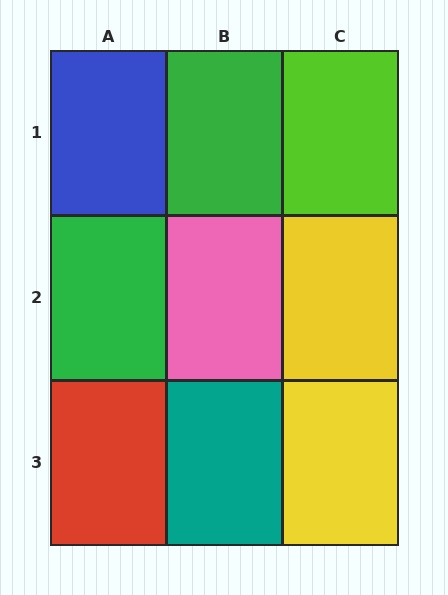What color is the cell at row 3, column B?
Teal.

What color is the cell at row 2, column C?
Yellow.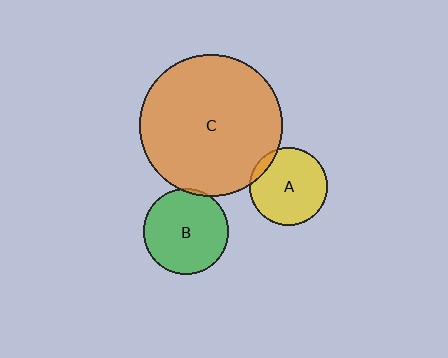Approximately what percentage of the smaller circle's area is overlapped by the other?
Approximately 10%.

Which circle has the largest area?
Circle C (orange).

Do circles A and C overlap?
Yes.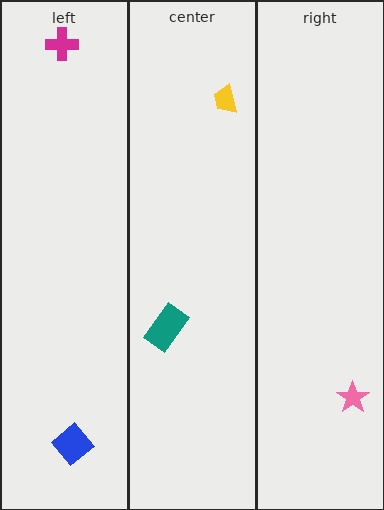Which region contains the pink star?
The right region.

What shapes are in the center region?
The teal rectangle, the yellow trapezoid.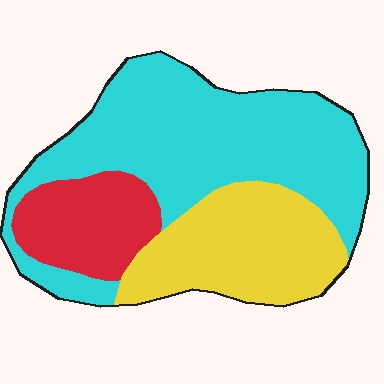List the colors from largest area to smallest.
From largest to smallest: cyan, yellow, red.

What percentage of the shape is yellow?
Yellow takes up about one quarter (1/4) of the shape.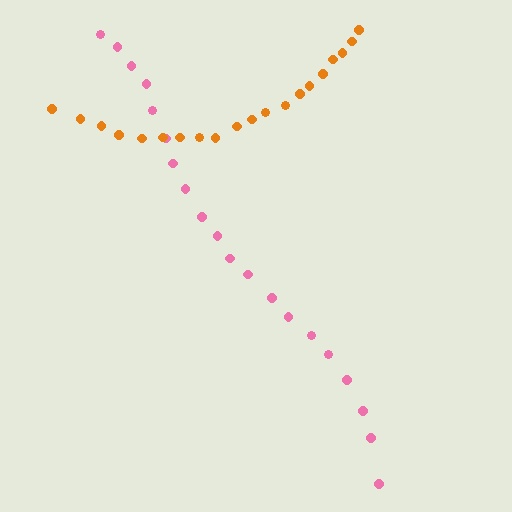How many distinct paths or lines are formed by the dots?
There are 2 distinct paths.